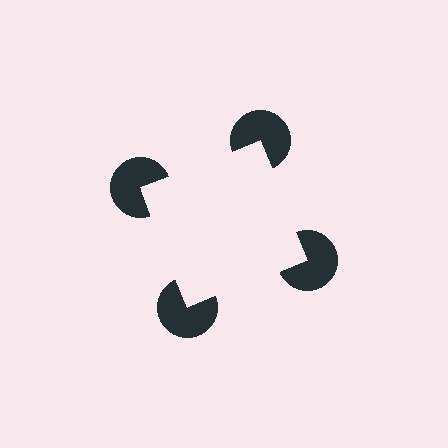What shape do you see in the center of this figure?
An illusory square — its edges are inferred from the aligned wedge cuts in the pac-man discs, not physically drawn.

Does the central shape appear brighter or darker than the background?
It typically appears slightly brighter than the background, even though no actual brightness change is drawn.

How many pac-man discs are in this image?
There are 4 — one at each vertex of the illusory square.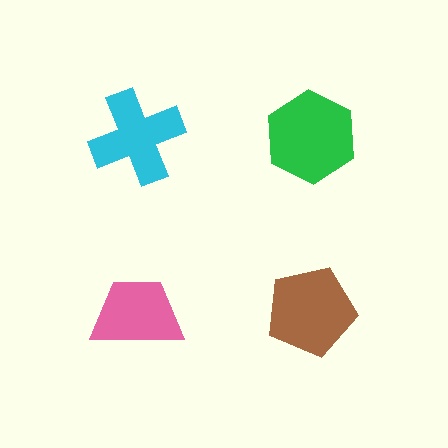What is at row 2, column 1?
A pink trapezoid.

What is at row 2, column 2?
A brown pentagon.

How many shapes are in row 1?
2 shapes.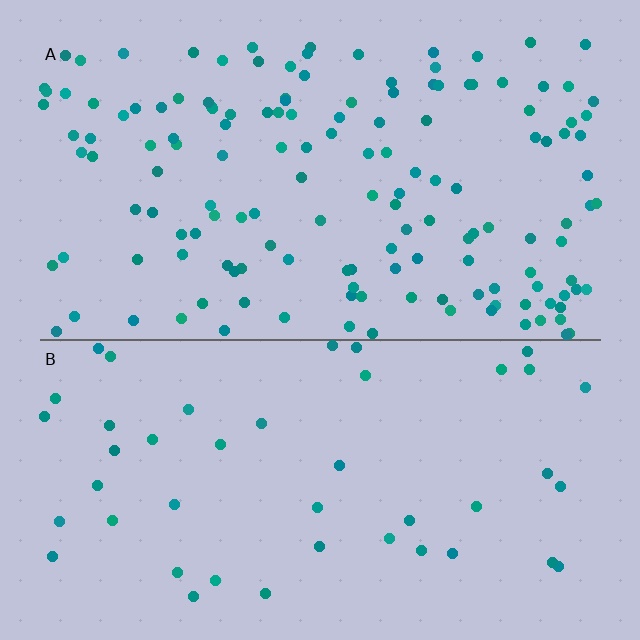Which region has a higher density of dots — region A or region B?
A (the top).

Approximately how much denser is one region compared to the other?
Approximately 3.3× — region A over region B.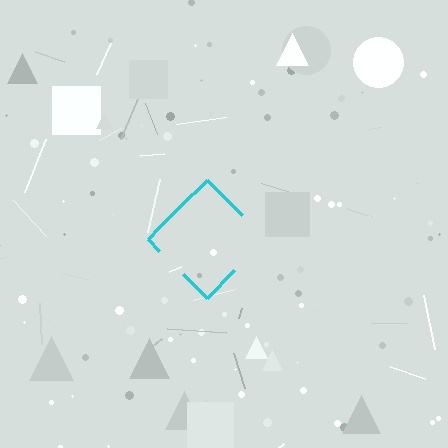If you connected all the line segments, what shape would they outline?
They would outline a diamond.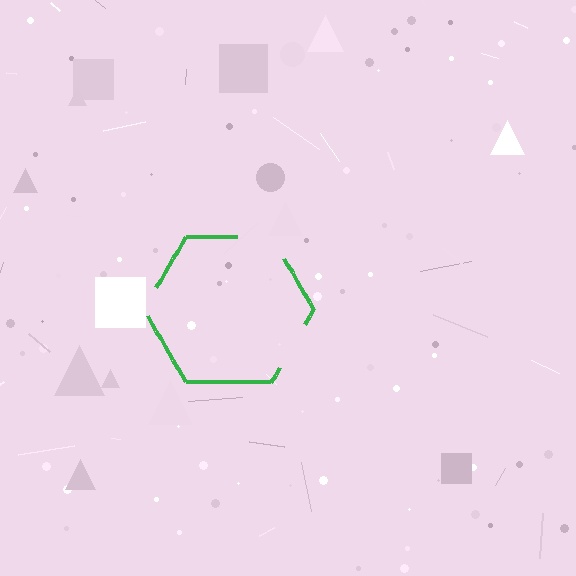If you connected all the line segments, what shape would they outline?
They would outline a hexagon.